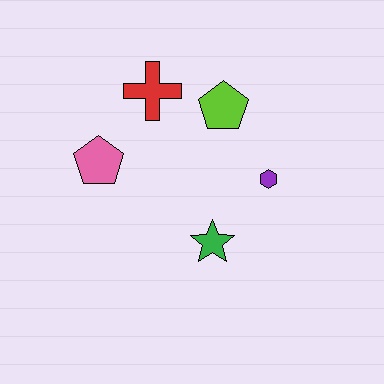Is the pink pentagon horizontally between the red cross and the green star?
No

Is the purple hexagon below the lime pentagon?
Yes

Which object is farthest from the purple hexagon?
The pink pentagon is farthest from the purple hexagon.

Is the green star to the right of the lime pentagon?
No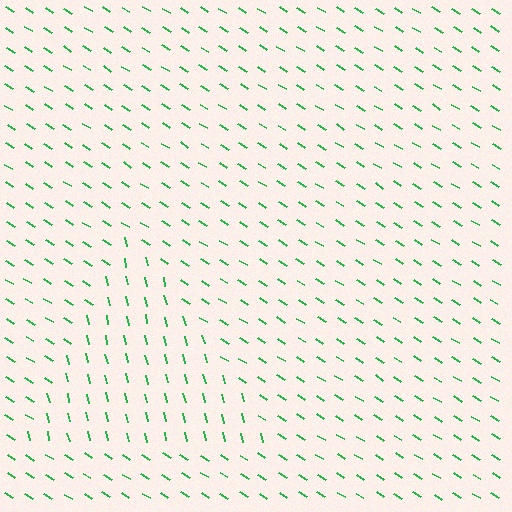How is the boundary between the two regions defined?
The boundary is defined purely by a change in line orientation (approximately 45 degrees difference). All lines are the same color and thickness.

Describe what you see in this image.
The image is filled with small green line segments. A triangle region in the image has lines oriented differently from the surrounding lines, creating a visible texture boundary.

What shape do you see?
I see a triangle.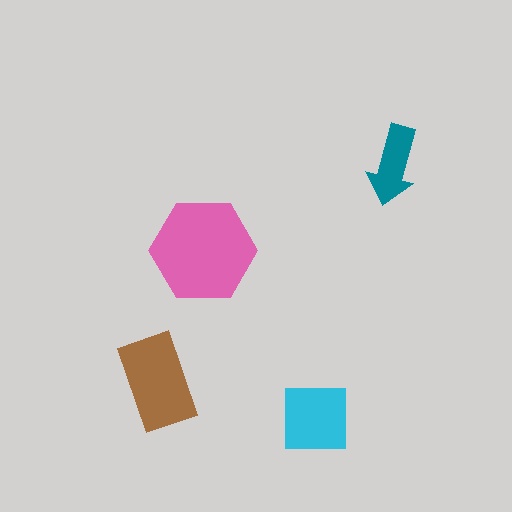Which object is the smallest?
The teal arrow.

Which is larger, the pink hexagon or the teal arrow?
The pink hexagon.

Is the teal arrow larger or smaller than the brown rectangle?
Smaller.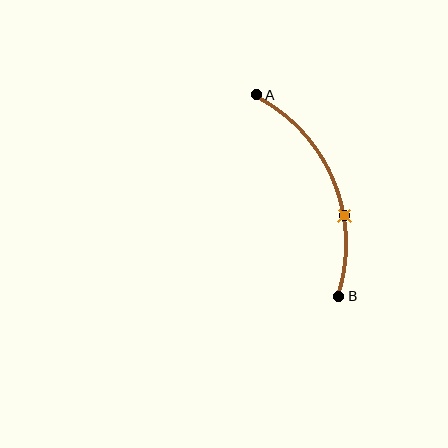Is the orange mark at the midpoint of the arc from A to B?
No. The orange mark lies on the arc but is closer to endpoint B. The arc midpoint would be at the point on the curve equidistant along the arc from both A and B.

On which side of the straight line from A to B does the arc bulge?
The arc bulges to the right of the straight line connecting A and B.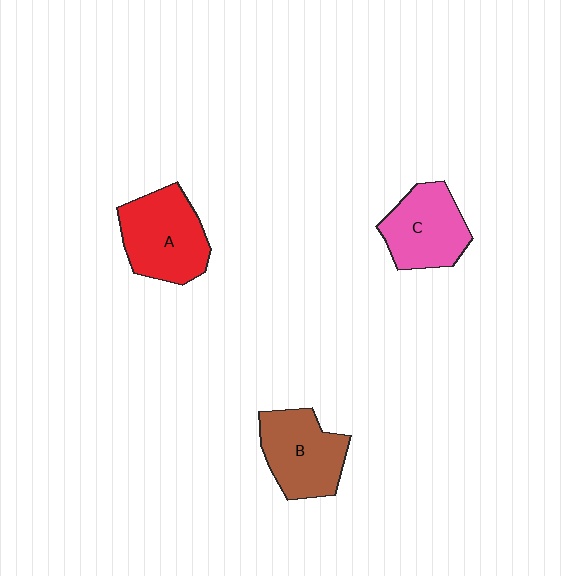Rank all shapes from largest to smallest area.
From largest to smallest: A (red), B (brown), C (pink).